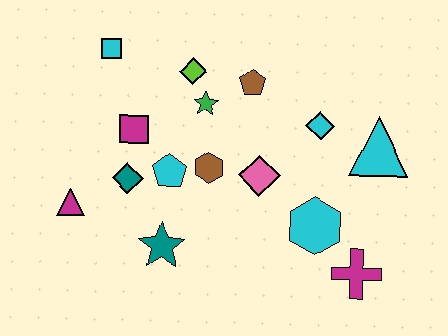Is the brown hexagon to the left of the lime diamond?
No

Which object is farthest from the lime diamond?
The magenta cross is farthest from the lime diamond.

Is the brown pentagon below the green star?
No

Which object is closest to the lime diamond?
The green star is closest to the lime diamond.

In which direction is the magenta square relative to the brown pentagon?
The magenta square is to the left of the brown pentagon.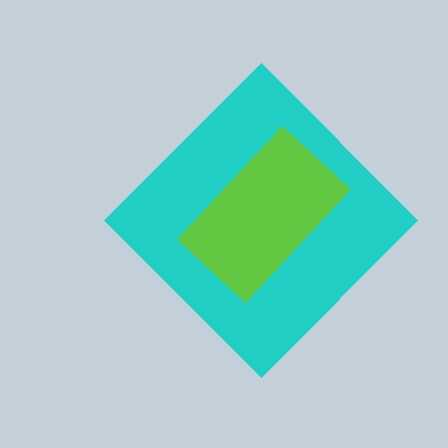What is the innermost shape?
The lime rectangle.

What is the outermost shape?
The cyan diamond.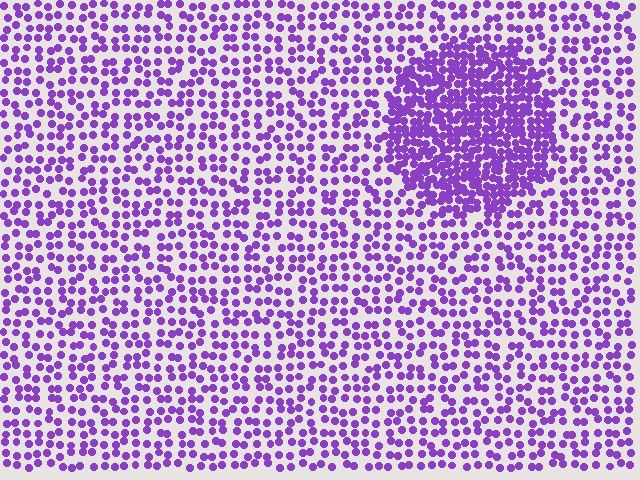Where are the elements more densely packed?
The elements are more densely packed inside the circle boundary.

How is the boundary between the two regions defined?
The boundary is defined by a change in element density (approximately 2.2x ratio). All elements are the same color, size, and shape.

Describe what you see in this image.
The image contains small purple elements arranged at two different densities. A circle-shaped region is visible where the elements are more densely packed than the surrounding area.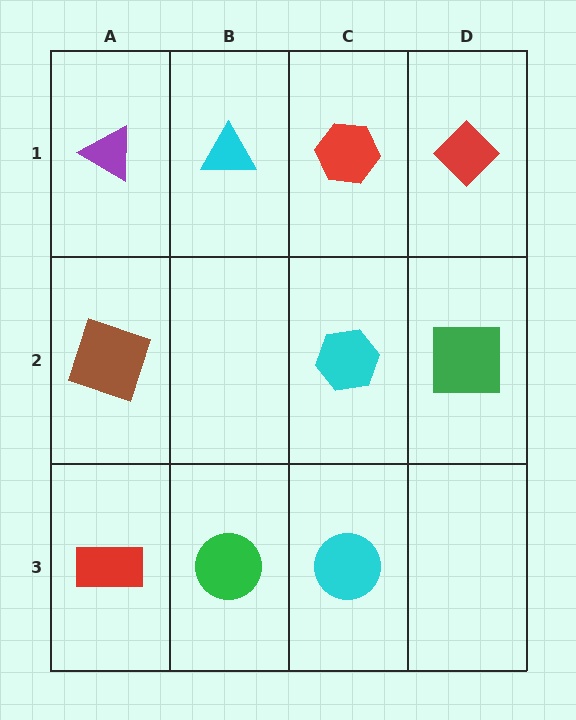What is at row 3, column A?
A red rectangle.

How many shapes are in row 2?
3 shapes.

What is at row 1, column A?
A purple triangle.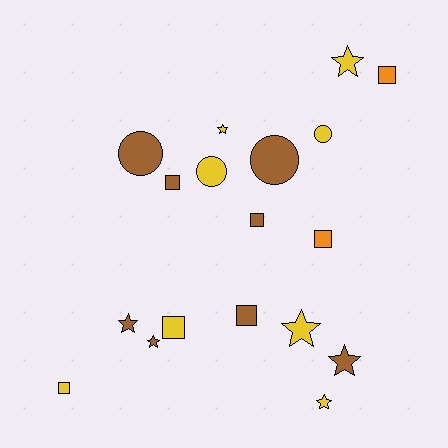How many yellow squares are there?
There are 2 yellow squares.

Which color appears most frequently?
Brown, with 8 objects.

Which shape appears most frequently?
Star, with 7 objects.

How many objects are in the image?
There are 18 objects.